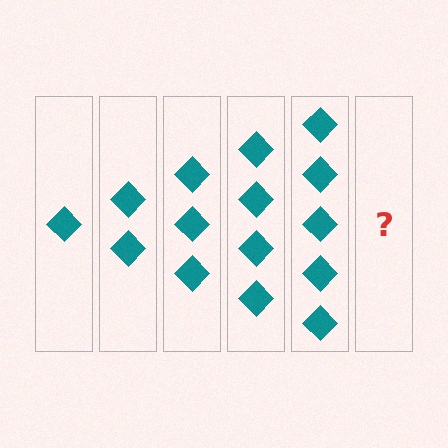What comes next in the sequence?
The next element should be 6 diamonds.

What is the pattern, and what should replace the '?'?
The pattern is that each step adds one more diamond. The '?' should be 6 diamonds.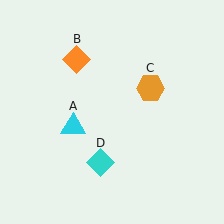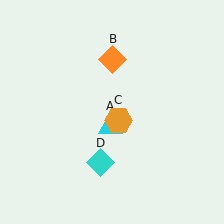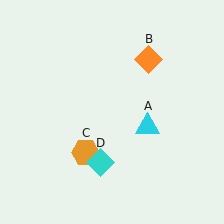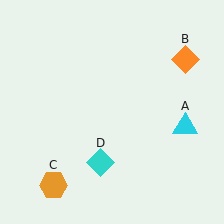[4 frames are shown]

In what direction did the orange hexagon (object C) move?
The orange hexagon (object C) moved down and to the left.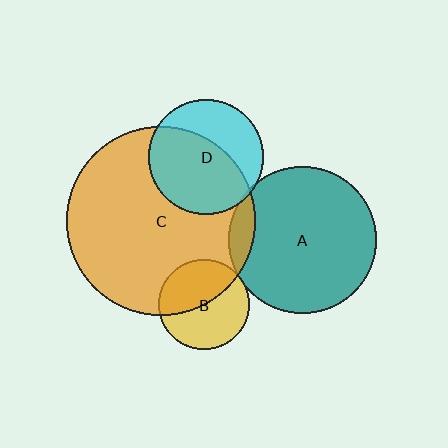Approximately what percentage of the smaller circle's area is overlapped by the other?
Approximately 5%.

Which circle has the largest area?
Circle C (orange).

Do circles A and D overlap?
Yes.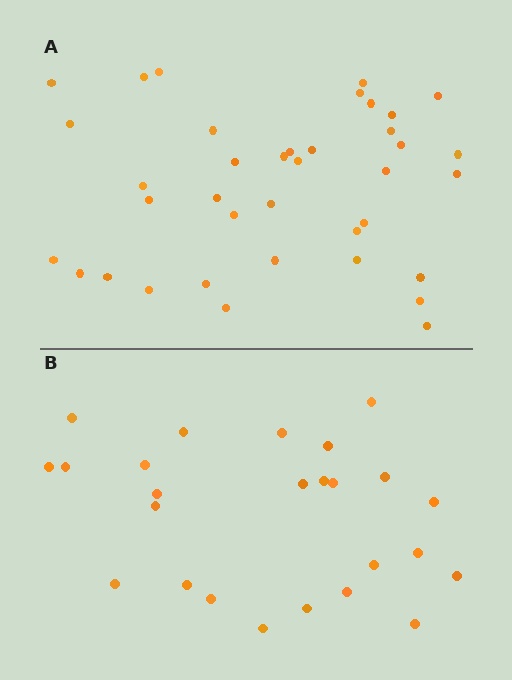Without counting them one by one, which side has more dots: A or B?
Region A (the top region) has more dots.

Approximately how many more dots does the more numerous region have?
Region A has approximately 15 more dots than region B.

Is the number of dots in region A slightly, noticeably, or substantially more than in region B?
Region A has substantially more. The ratio is roughly 1.5 to 1.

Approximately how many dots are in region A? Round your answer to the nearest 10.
About 40 dots. (The exact count is 38, which rounds to 40.)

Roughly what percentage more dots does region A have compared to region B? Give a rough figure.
About 50% more.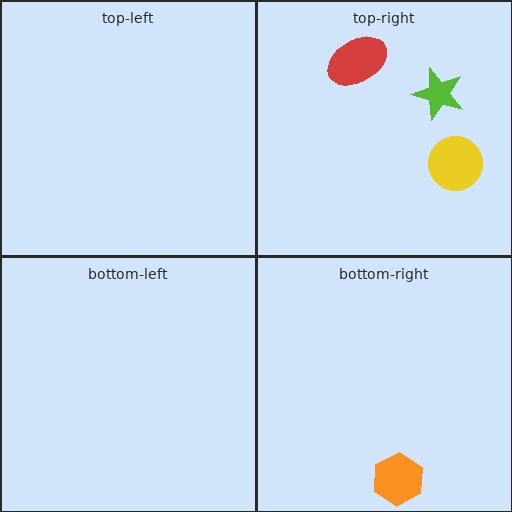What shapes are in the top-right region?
The lime star, the yellow circle, the red ellipse.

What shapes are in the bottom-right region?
The orange hexagon.